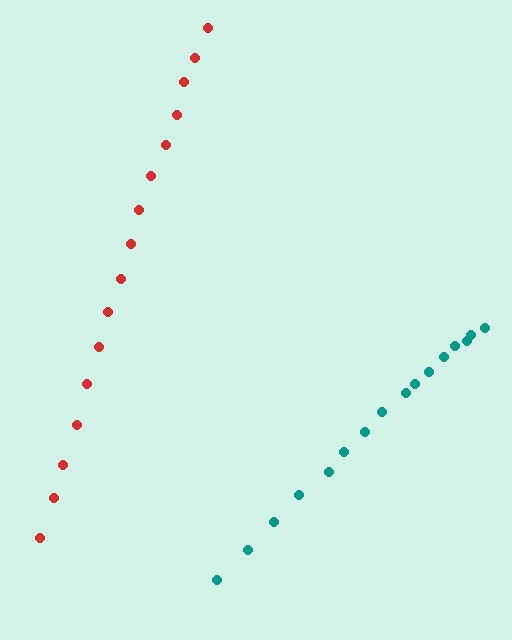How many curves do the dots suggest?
There are 2 distinct paths.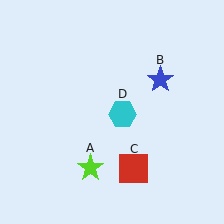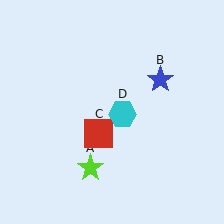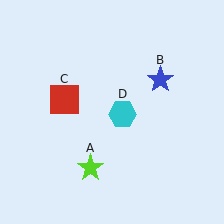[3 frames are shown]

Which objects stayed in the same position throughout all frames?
Lime star (object A) and blue star (object B) and cyan hexagon (object D) remained stationary.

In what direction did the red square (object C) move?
The red square (object C) moved up and to the left.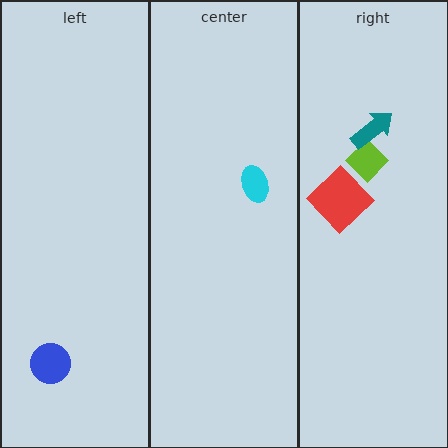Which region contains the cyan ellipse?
The center region.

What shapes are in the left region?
The blue circle.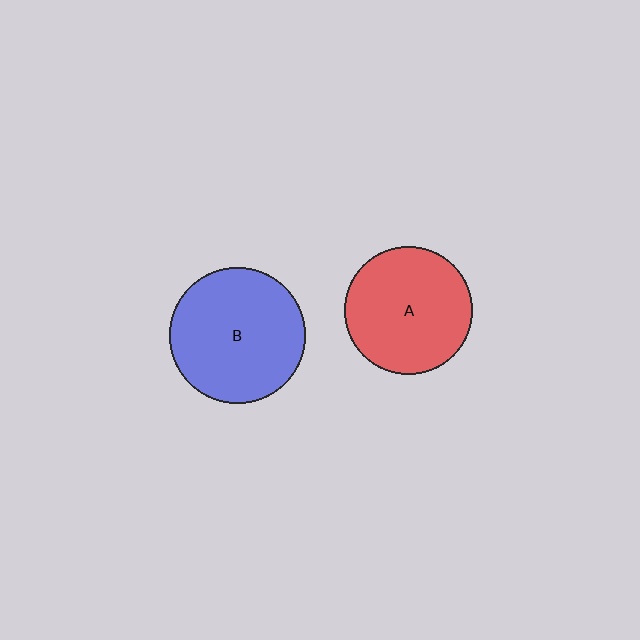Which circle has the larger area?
Circle B (blue).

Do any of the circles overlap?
No, none of the circles overlap.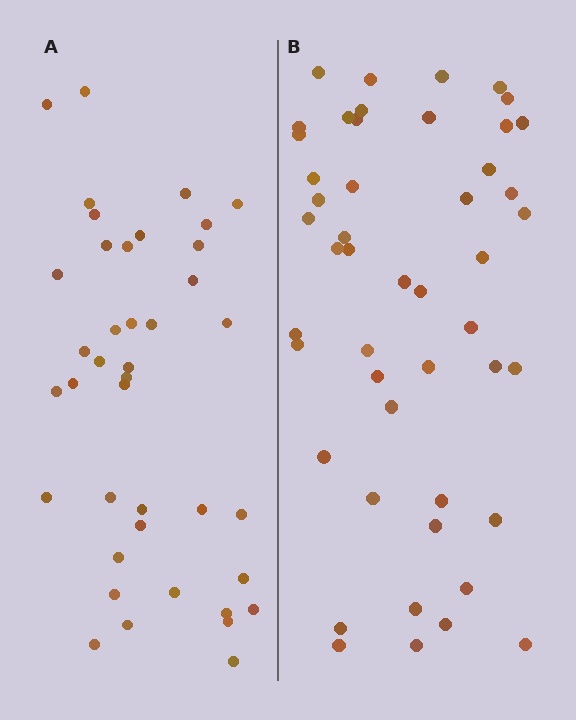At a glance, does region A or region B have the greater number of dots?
Region B (the right region) has more dots.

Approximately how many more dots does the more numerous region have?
Region B has roughly 8 or so more dots than region A.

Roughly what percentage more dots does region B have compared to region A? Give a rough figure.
About 20% more.